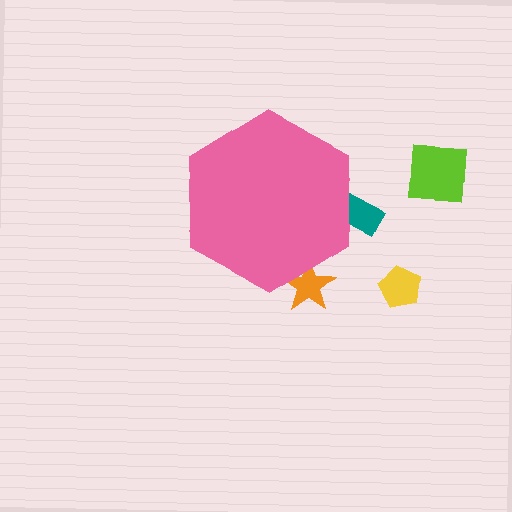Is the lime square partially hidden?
No, the lime square is fully visible.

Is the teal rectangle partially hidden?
Yes, the teal rectangle is partially hidden behind the pink hexagon.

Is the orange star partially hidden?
Yes, the orange star is partially hidden behind the pink hexagon.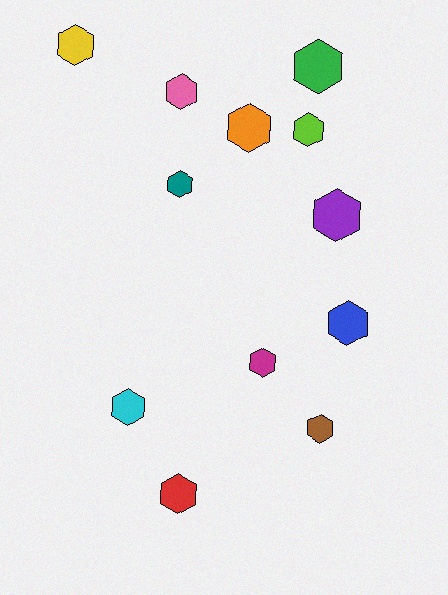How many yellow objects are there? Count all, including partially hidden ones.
There is 1 yellow object.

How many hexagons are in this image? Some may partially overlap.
There are 12 hexagons.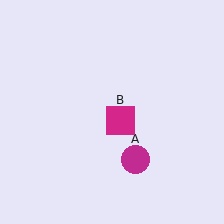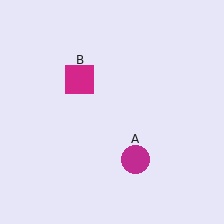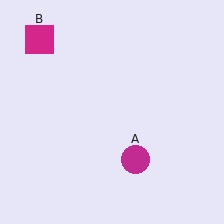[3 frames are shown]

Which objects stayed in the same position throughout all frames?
Magenta circle (object A) remained stationary.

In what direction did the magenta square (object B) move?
The magenta square (object B) moved up and to the left.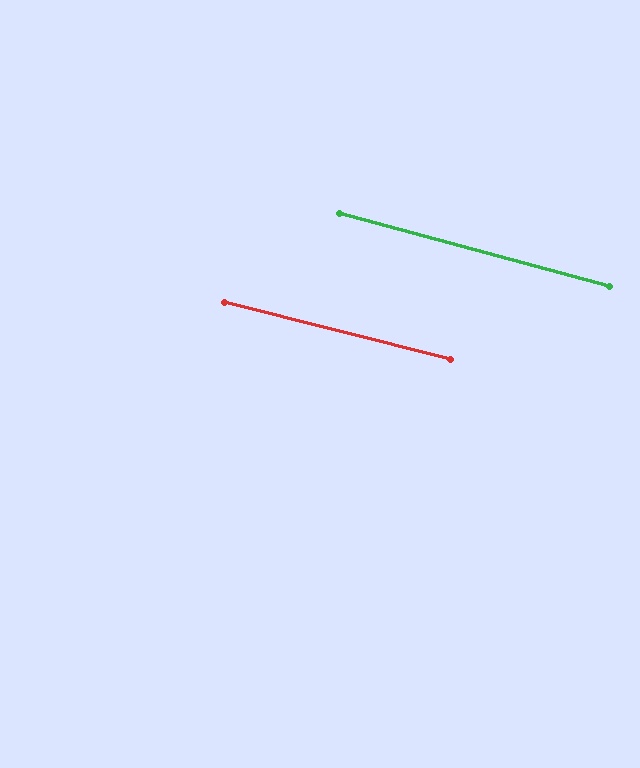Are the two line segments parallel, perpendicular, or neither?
Parallel — their directions differ by only 0.9°.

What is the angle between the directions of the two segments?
Approximately 1 degree.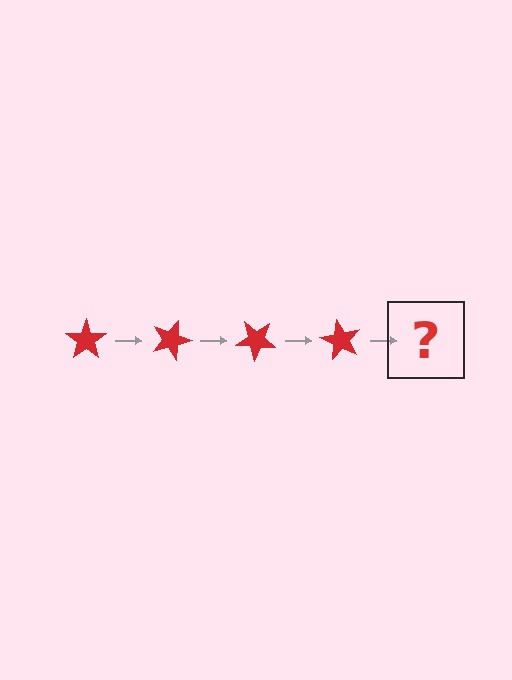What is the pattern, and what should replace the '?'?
The pattern is that the star rotates 20 degrees each step. The '?' should be a red star rotated 80 degrees.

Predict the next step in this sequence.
The next step is a red star rotated 80 degrees.